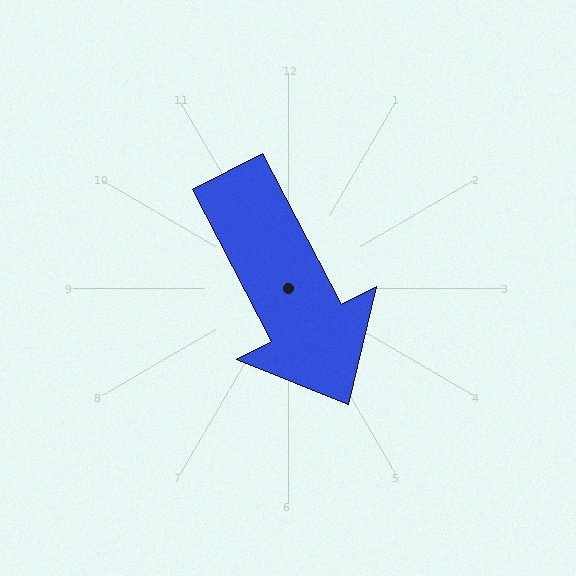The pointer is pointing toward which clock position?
Roughly 5 o'clock.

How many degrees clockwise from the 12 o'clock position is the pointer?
Approximately 153 degrees.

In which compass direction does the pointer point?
Southeast.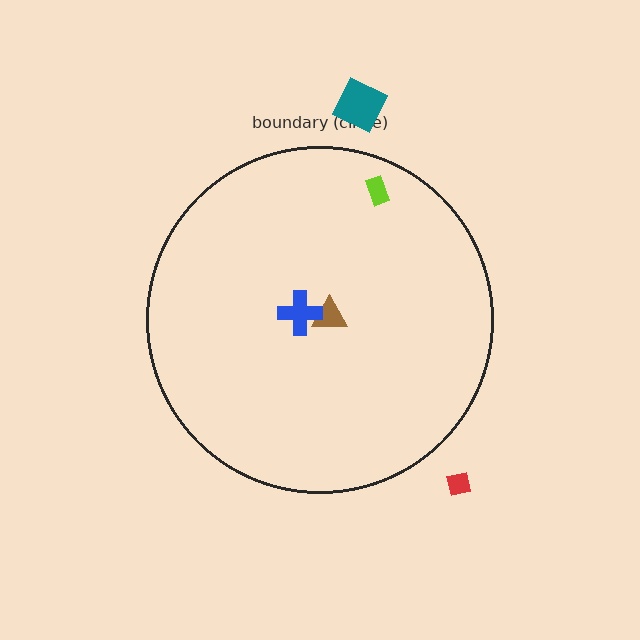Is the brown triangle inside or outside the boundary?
Inside.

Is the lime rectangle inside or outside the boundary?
Inside.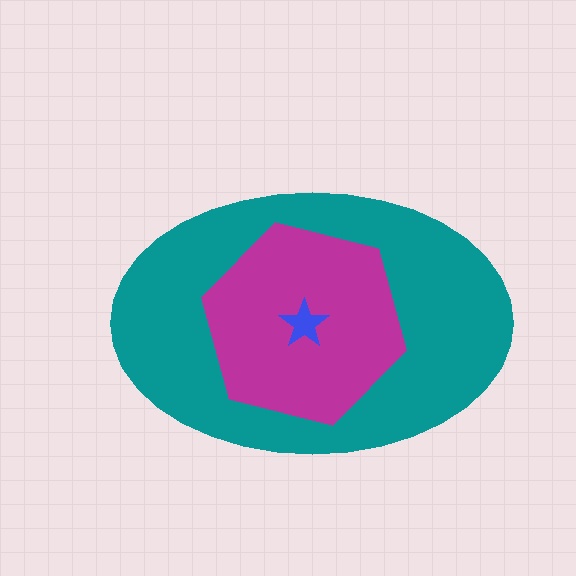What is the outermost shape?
The teal ellipse.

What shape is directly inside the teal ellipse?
The magenta hexagon.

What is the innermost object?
The blue star.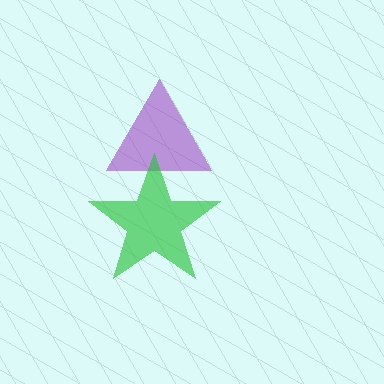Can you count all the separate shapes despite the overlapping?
Yes, there are 2 separate shapes.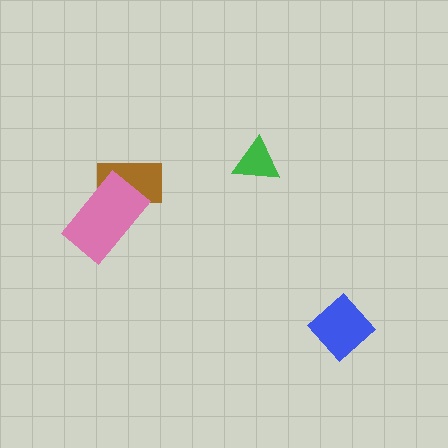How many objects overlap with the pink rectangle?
1 object overlaps with the pink rectangle.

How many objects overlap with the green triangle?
0 objects overlap with the green triangle.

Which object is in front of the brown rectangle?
The pink rectangle is in front of the brown rectangle.